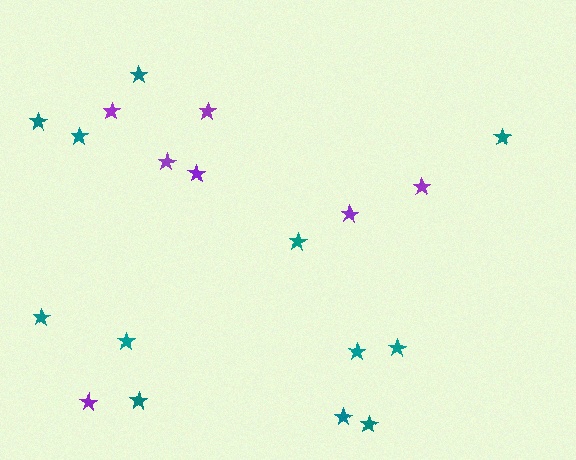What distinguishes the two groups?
There are 2 groups: one group of purple stars (7) and one group of teal stars (12).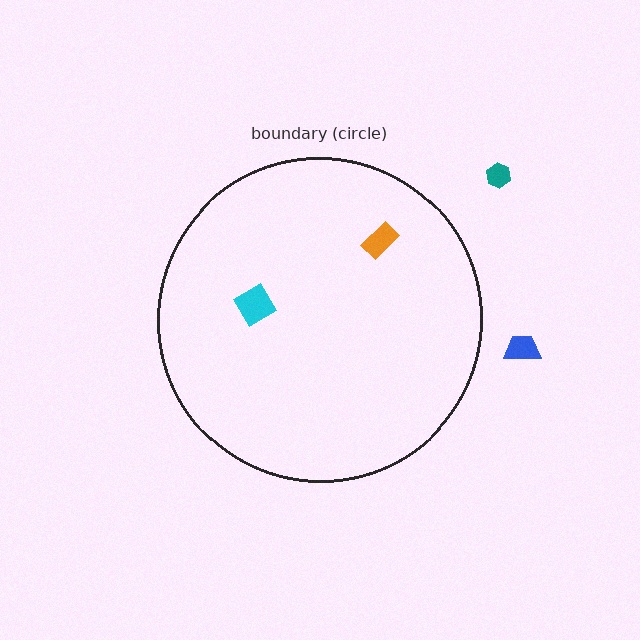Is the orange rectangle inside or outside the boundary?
Inside.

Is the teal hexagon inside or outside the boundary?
Outside.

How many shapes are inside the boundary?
2 inside, 2 outside.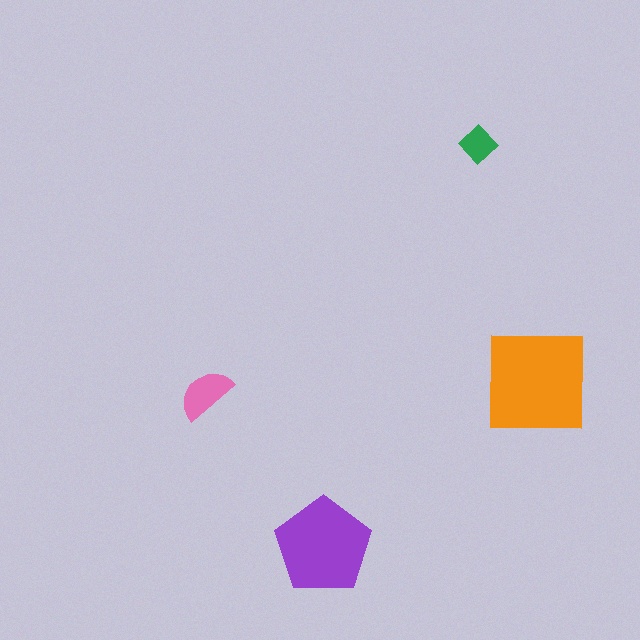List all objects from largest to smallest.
The orange square, the purple pentagon, the pink semicircle, the green diamond.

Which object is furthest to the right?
The orange square is rightmost.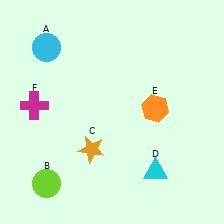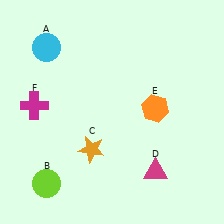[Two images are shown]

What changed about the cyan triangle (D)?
In Image 1, D is cyan. In Image 2, it changed to magenta.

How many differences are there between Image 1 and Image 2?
There is 1 difference between the two images.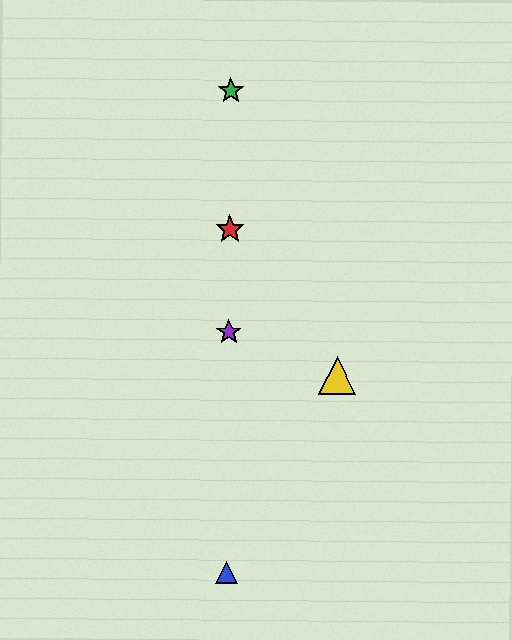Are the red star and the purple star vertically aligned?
Yes, both are at x≈230.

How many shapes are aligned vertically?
4 shapes (the red star, the blue triangle, the green star, the purple star) are aligned vertically.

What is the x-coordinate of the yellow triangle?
The yellow triangle is at x≈337.